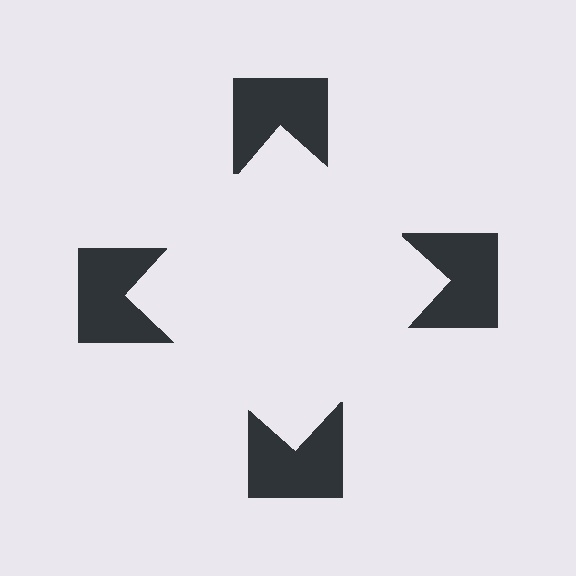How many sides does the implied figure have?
4 sides.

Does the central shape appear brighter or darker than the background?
It typically appears slightly brighter than the background, even though no actual brightness change is drawn.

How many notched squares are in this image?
There are 4 — one at each vertex of the illusory square.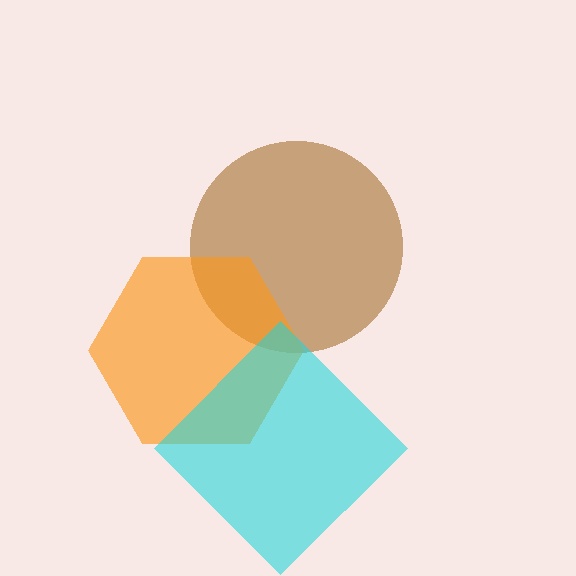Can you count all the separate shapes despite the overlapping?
Yes, there are 3 separate shapes.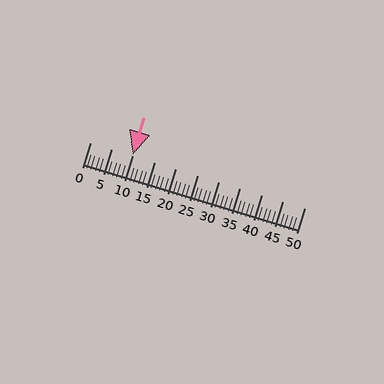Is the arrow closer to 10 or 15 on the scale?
The arrow is closer to 10.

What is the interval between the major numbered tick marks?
The major tick marks are spaced 5 units apart.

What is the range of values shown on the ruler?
The ruler shows values from 0 to 50.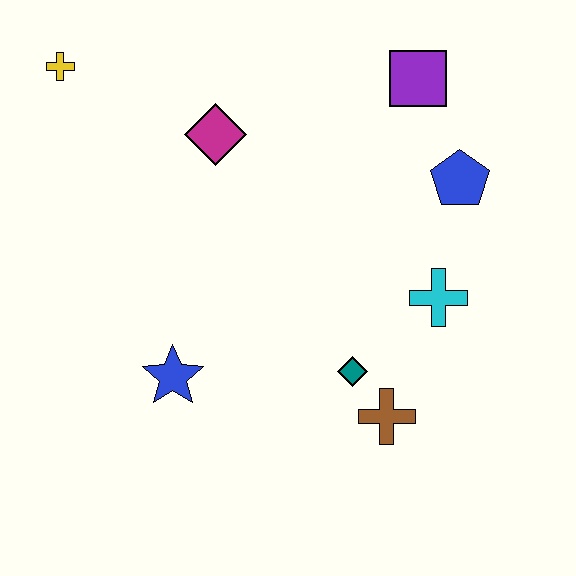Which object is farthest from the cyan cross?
The yellow cross is farthest from the cyan cross.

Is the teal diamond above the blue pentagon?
No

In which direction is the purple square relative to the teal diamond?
The purple square is above the teal diamond.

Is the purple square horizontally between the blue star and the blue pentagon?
Yes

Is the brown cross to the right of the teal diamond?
Yes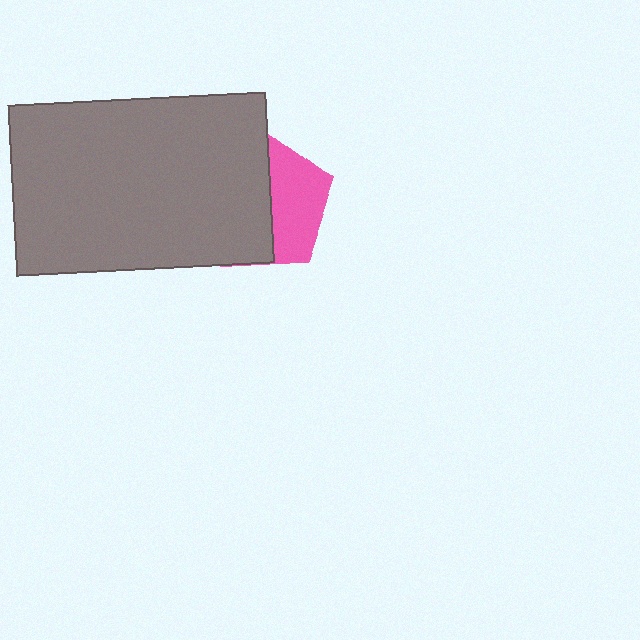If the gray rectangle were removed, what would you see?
You would see the complete pink pentagon.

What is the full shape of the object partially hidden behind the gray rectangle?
The partially hidden object is a pink pentagon.